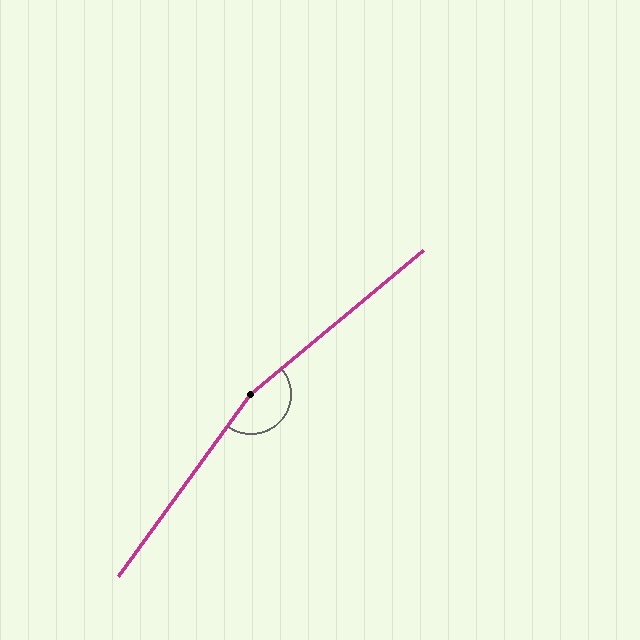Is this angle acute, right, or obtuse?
It is obtuse.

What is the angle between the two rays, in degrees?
Approximately 166 degrees.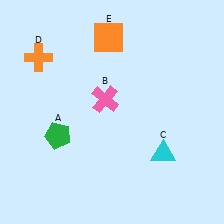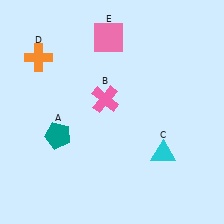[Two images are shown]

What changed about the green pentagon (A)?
In Image 1, A is green. In Image 2, it changed to teal.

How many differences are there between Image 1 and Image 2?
There are 2 differences between the two images.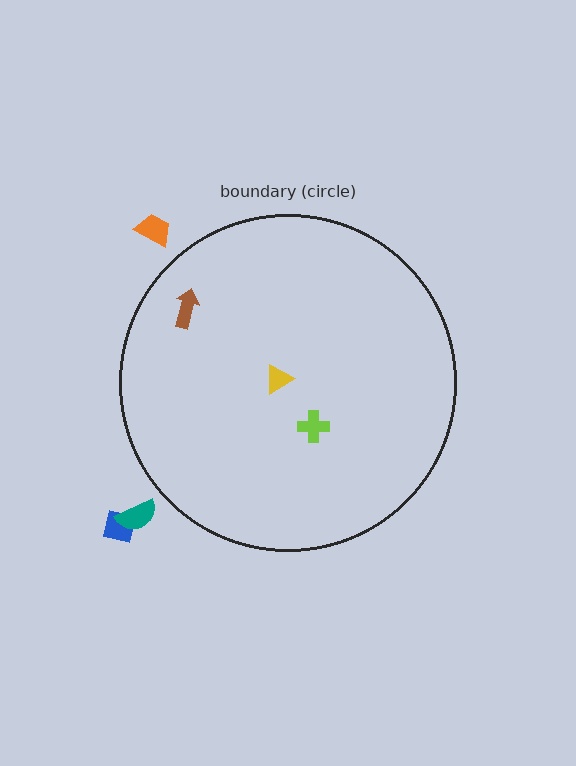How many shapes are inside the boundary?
3 inside, 3 outside.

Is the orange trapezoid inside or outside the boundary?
Outside.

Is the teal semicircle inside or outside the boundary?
Outside.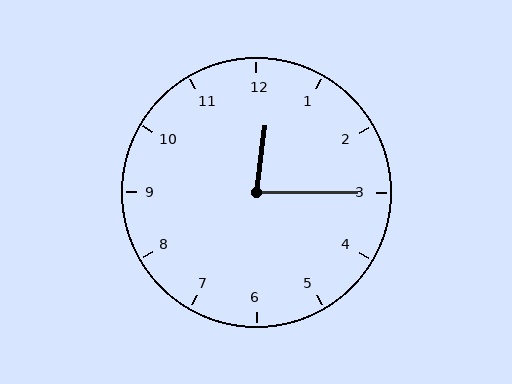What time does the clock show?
12:15.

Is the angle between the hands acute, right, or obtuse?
It is acute.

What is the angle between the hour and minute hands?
Approximately 82 degrees.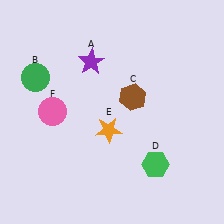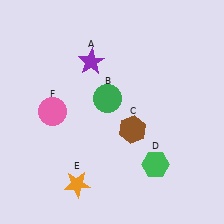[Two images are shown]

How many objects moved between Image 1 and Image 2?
3 objects moved between the two images.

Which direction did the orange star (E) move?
The orange star (E) moved down.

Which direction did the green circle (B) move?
The green circle (B) moved right.